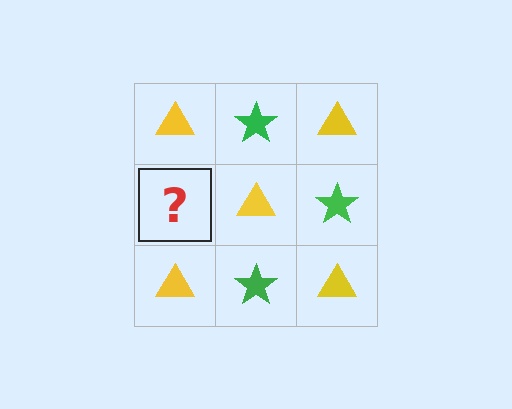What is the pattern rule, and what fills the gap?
The rule is that it alternates yellow triangle and green star in a checkerboard pattern. The gap should be filled with a green star.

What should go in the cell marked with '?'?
The missing cell should contain a green star.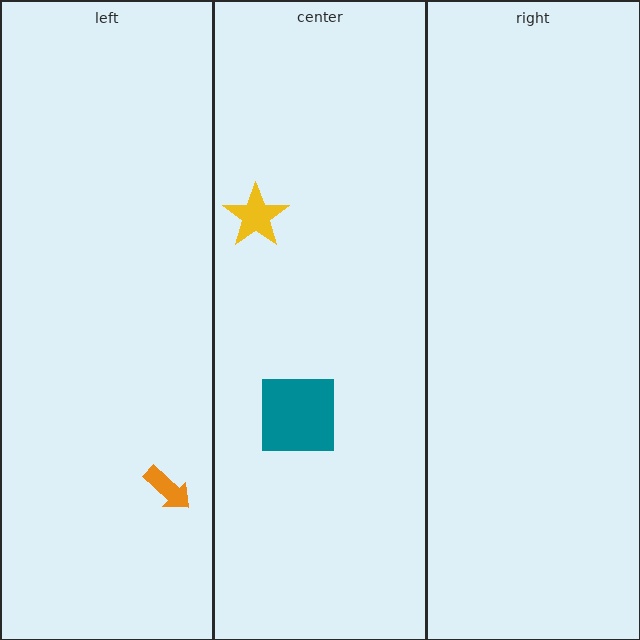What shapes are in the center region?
The yellow star, the teal square.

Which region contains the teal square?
The center region.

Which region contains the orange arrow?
The left region.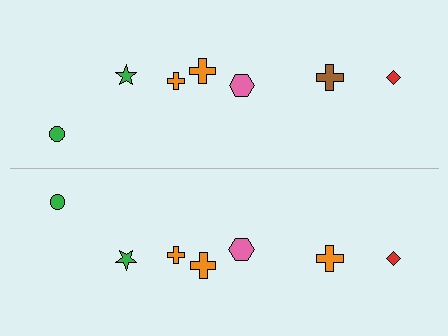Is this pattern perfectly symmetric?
No, the pattern is not perfectly symmetric. The orange cross on the bottom side breaks the symmetry — its mirror counterpart is brown.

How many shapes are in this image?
There are 14 shapes in this image.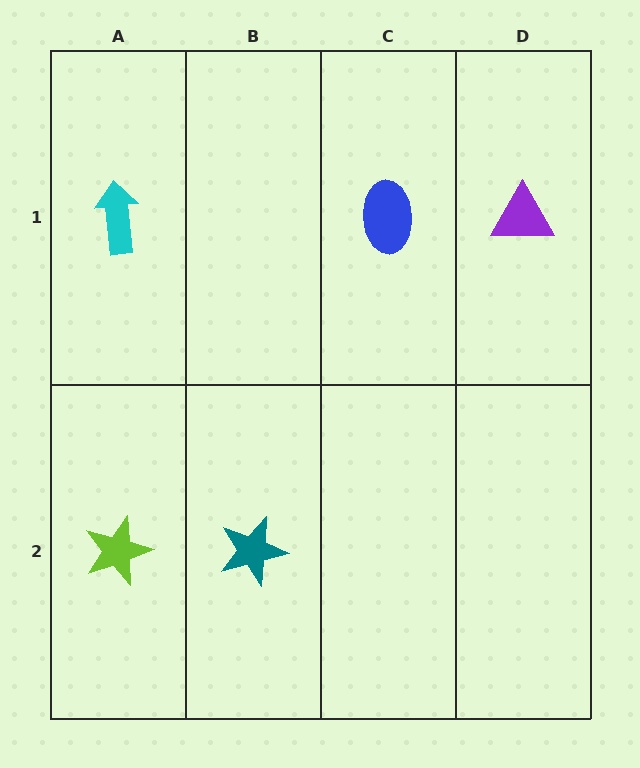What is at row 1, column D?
A purple triangle.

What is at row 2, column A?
A lime star.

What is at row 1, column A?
A cyan arrow.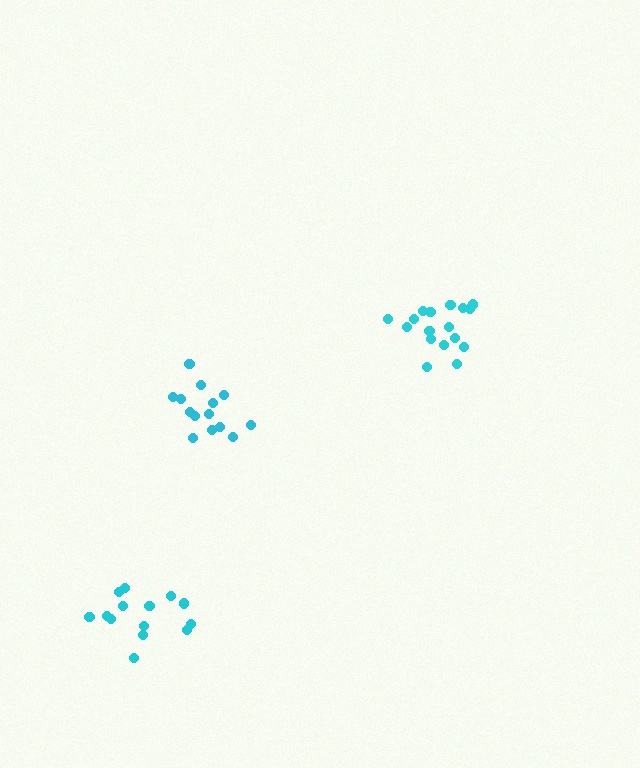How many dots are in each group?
Group 1: 14 dots, Group 2: 17 dots, Group 3: 14 dots (45 total).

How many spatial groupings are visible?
There are 3 spatial groupings.